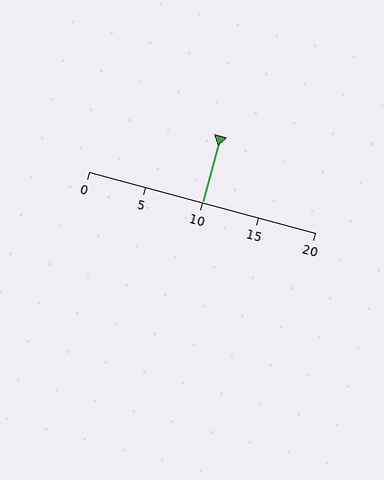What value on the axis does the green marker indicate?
The marker indicates approximately 10.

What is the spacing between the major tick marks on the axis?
The major ticks are spaced 5 apart.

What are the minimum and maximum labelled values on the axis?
The axis runs from 0 to 20.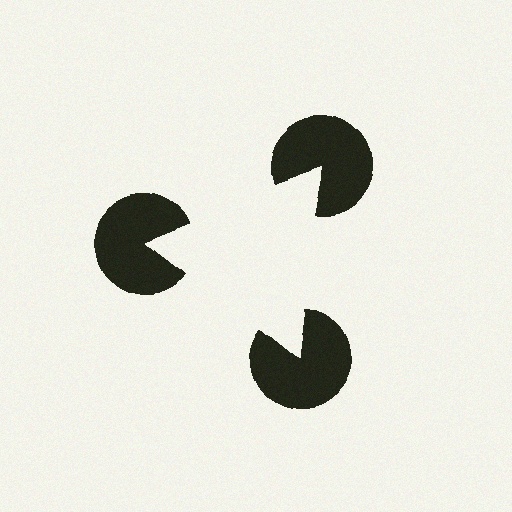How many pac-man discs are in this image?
There are 3 — one at each vertex of the illusory triangle.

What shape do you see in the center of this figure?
An illusory triangle — its edges are inferred from the aligned wedge cuts in the pac-man discs, not physically drawn.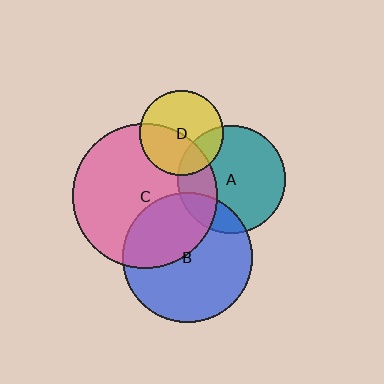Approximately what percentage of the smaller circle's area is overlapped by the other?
Approximately 45%.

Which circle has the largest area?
Circle C (pink).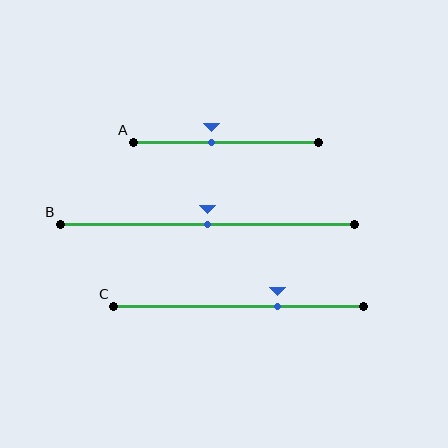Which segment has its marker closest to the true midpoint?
Segment B has its marker closest to the true midpoint.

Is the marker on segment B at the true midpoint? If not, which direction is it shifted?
Yes, the marker on segment B is at the true midpoint.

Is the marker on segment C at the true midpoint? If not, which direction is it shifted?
No, the marker on segment C is shifted to the right by about 16% of the segment length.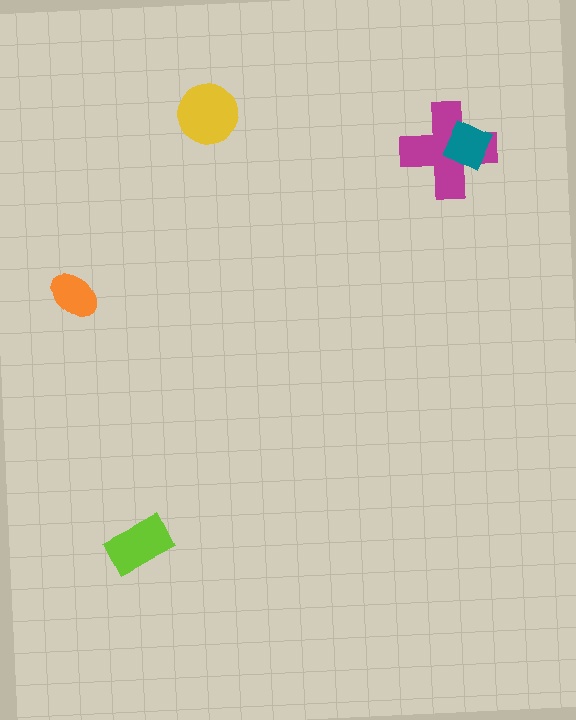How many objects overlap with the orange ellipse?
0 objects overlap with the orange ellipse.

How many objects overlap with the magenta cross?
1 object overlaps with the magenta cross.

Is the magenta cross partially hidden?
Yes, it is partially covered by another shape.